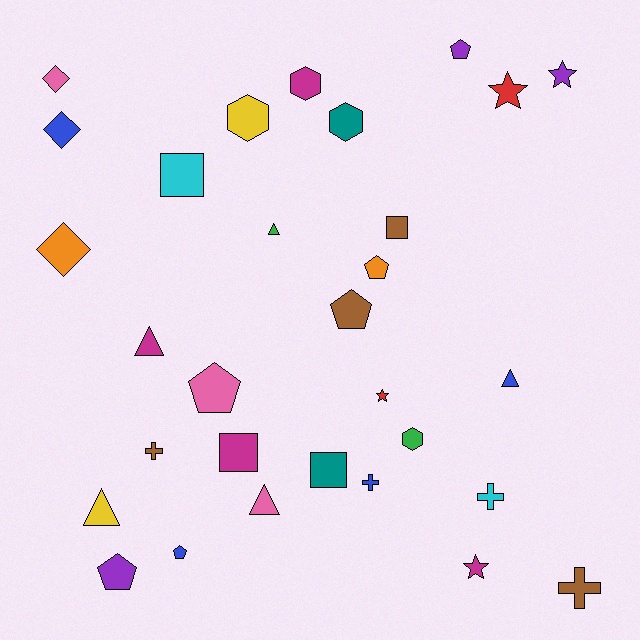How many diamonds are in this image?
There are 3 diamonds.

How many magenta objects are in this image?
There are 4 magenta objects.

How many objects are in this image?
There are 30 objects.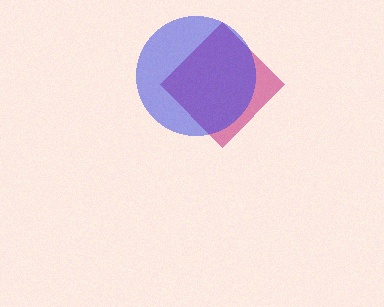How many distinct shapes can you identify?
There are 2 distinct shapes: a magenta diamond, a blue circle.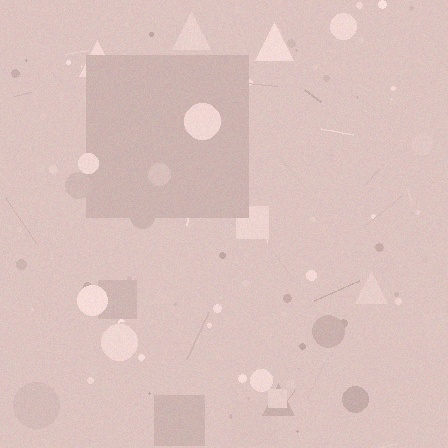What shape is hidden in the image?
A square is hidden in the image.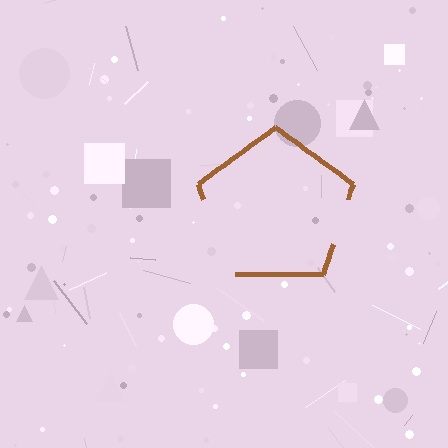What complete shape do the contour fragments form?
The contour fragments form a pentagon.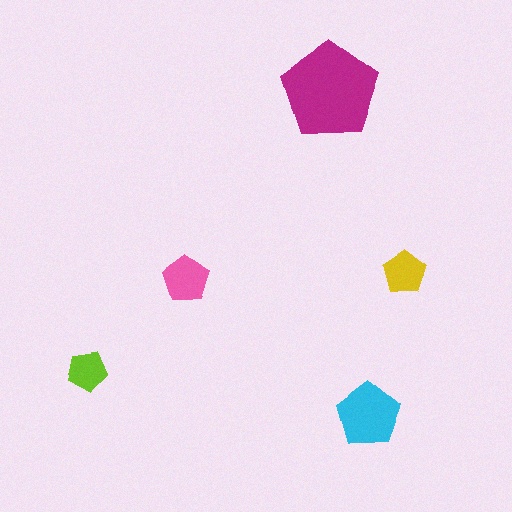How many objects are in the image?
There are 5 objects in the image.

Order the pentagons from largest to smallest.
the magenta one, the cyan one, the pink one, the yellow one, the lime one.